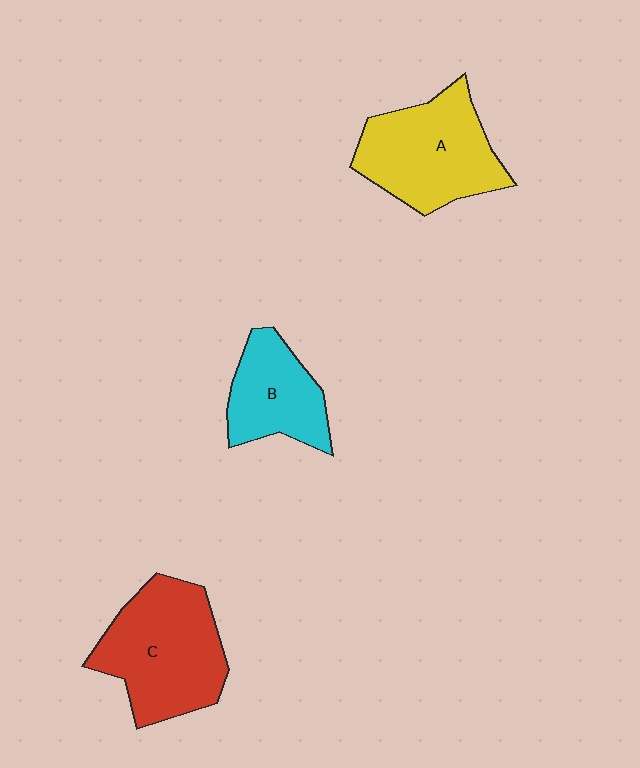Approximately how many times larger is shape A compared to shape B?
Approximately 1.5 times.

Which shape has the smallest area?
Shape B (cyan).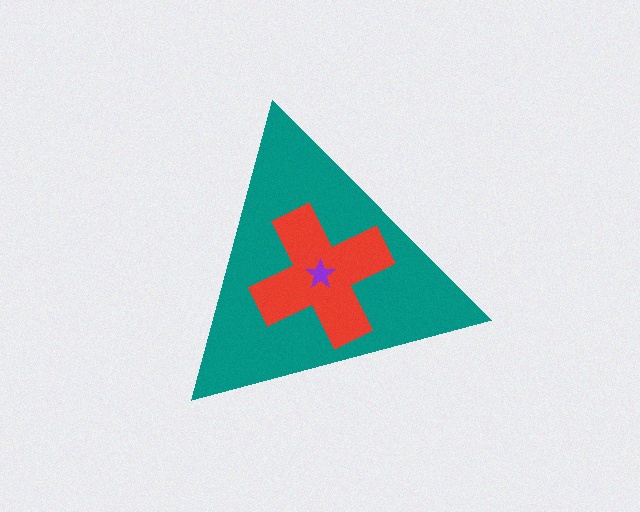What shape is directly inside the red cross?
The purple star.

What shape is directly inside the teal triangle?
The red cross.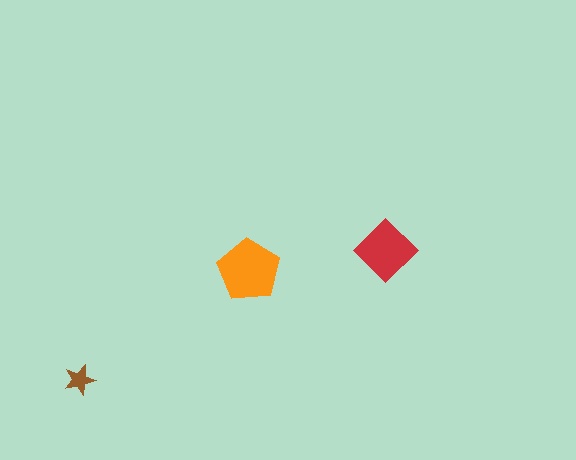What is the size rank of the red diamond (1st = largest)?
2nd.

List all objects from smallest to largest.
The brown star, the red diamond, the orange pentagon.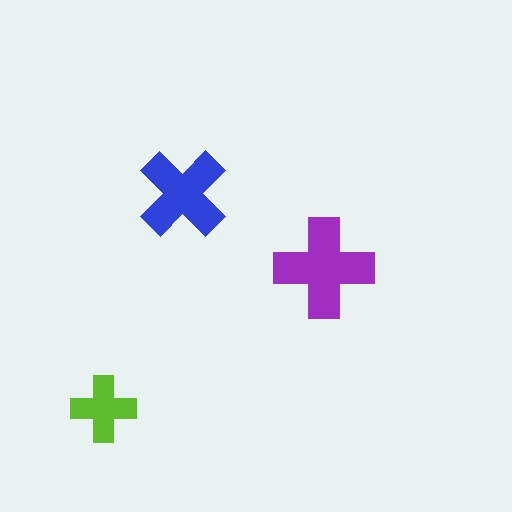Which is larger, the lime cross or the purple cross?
The purple one.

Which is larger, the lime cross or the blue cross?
The blue one.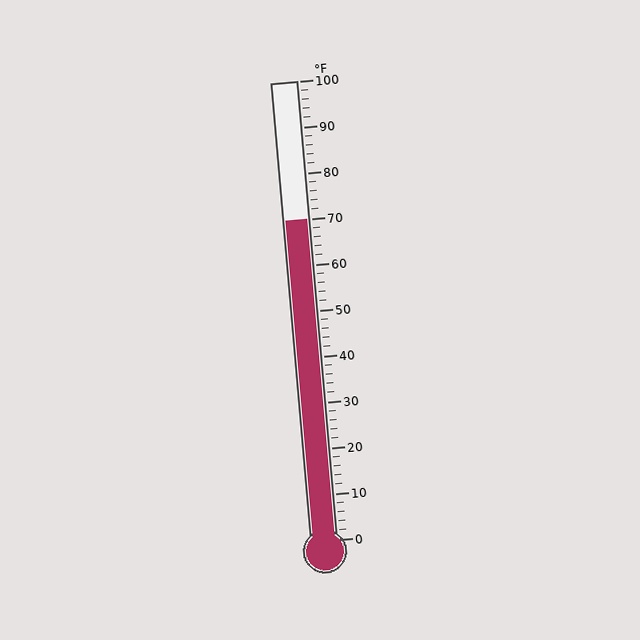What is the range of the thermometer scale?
The thermometer scale ranges from 0°F to 100°F.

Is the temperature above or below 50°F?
The temperature is above 50°F.